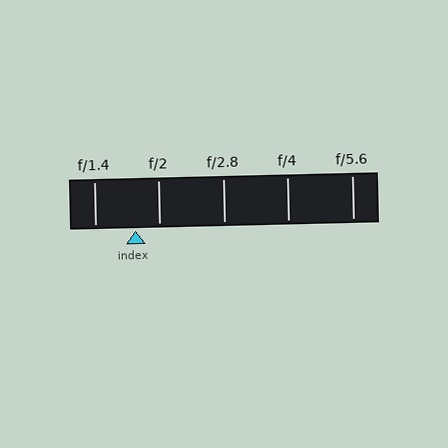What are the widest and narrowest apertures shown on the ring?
The widest aperture shown is f/1.4 and the narrowest is f/5.6.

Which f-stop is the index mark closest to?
The index mark is closest to f/2.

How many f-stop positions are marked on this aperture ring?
There are 5 f-stop positions marked.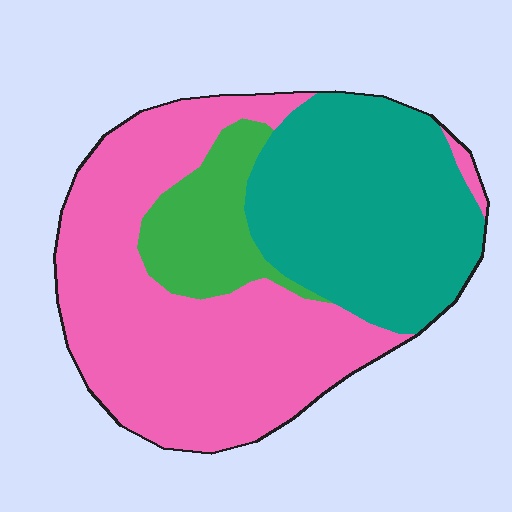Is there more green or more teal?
Teal.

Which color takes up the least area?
Green, at roughly 15%.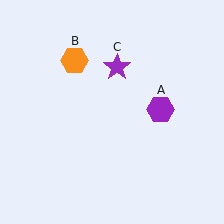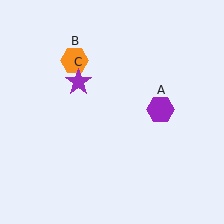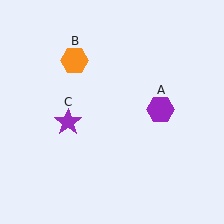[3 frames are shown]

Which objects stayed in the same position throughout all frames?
Purple hexagon (object A) and orange hexagon (object B) remained stationary.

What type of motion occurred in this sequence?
The purple star (object C) rotated counterclockwise around the center of the scene.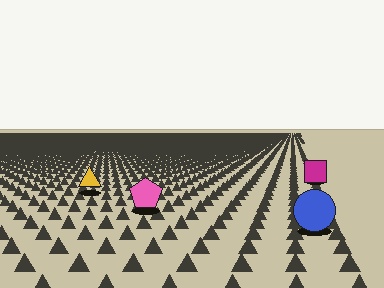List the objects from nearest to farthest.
From nearest to farthest: the blue circle, the pink pentagon, the yellow triangle, the magenta square.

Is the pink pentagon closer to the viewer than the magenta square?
Yes. The pink pentagon is closer — you can tell from the texture gradient: the ground texture is coarser near it.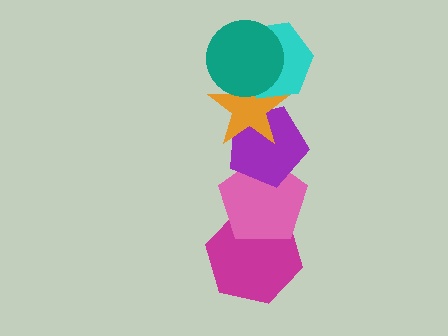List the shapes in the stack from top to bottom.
From top to bottom: the teal circle, the cyan hexagon, the orange star, the purple pentagon, the pink pentagon, the magenta hexagon.